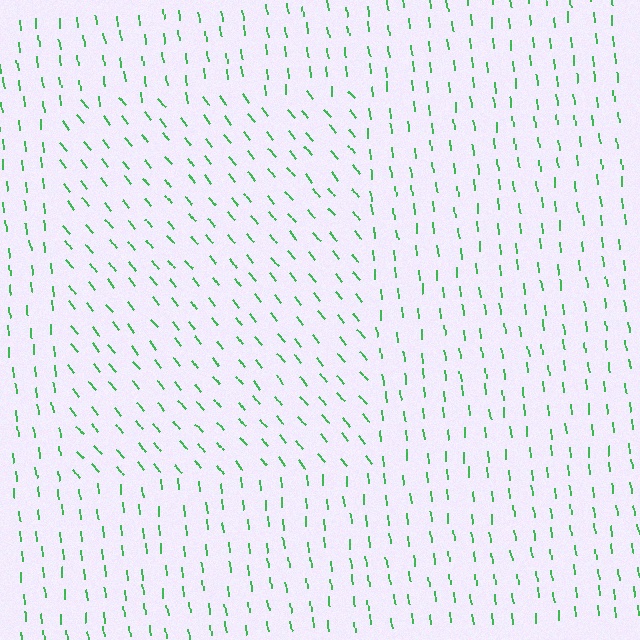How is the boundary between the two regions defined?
The boundary is defined purely by a change in line orientation (approximately 32 degrees difference). All lines are the same color and thickness.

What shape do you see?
I see a rectangle.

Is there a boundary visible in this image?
Yes, there is a texture boundary formed by a change in line orientation.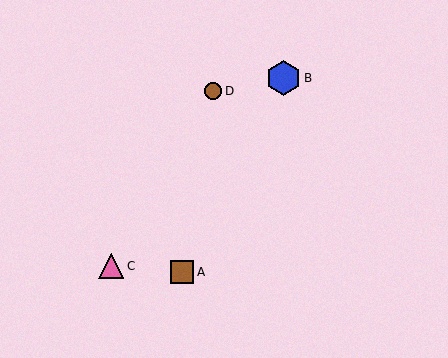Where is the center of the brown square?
The center of the brown square is at (182, 272).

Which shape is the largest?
The blue hexagon (labeled B) is the largest.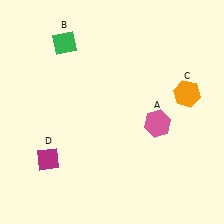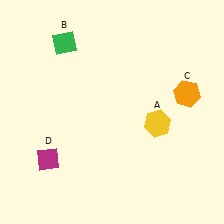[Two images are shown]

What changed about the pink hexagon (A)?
In Image 1, A is pink. In Image 2, it changed to yellow.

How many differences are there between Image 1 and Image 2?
There is 1 difference between the two images.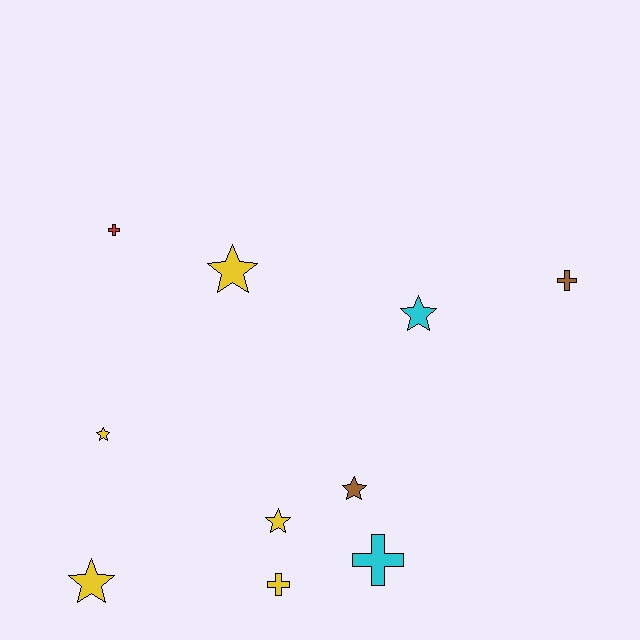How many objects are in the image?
There are 10 objects.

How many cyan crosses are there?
There is 1 cyan cross.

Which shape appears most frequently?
Star, with 6 objects.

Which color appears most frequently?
Yellow, with 5 objects.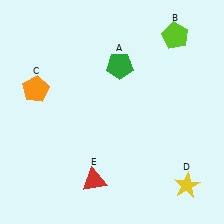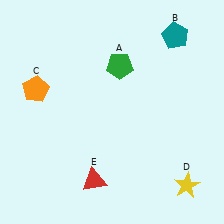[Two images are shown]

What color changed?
The pentagon (B) changed from lime in Image 1 to teal in Image 2.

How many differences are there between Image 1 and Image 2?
There is 1 difference between the two images.